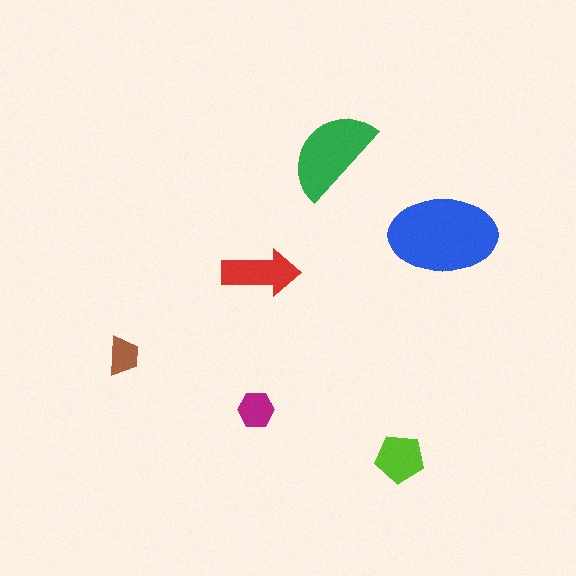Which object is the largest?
The blue ellipse.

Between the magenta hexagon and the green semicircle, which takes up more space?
The green semicircle.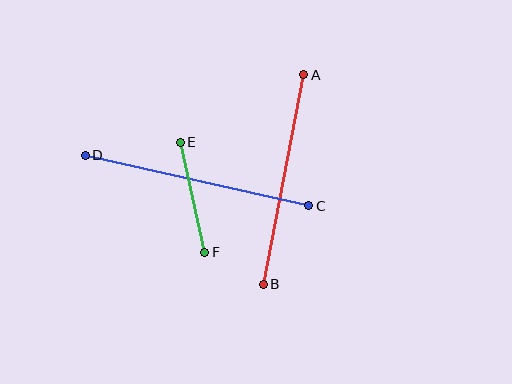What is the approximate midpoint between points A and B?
The midpoint is at approximately (283, 179) pixels.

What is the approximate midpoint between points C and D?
The midpoint is at approximately (197, 180) pixels.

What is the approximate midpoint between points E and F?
The midpoint is at approximately (193, 197) pixels.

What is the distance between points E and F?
The distance is approximately 113 pixels.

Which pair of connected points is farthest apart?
Points C and D are farthest apart.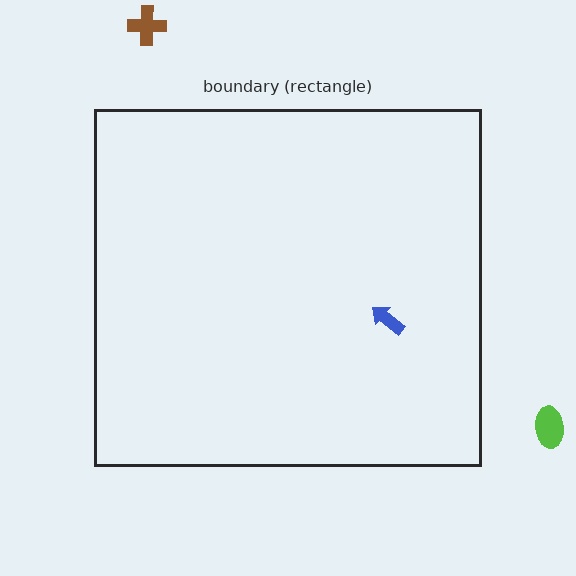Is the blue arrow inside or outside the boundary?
Inside.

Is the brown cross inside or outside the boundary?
Outside.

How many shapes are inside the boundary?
1 inside, 2 outside.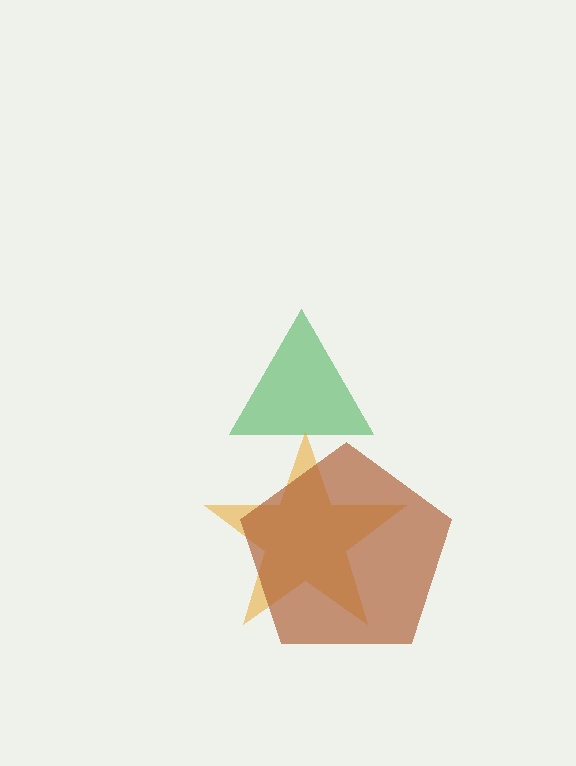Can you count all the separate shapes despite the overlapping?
Yes, there are 3 separate shapes.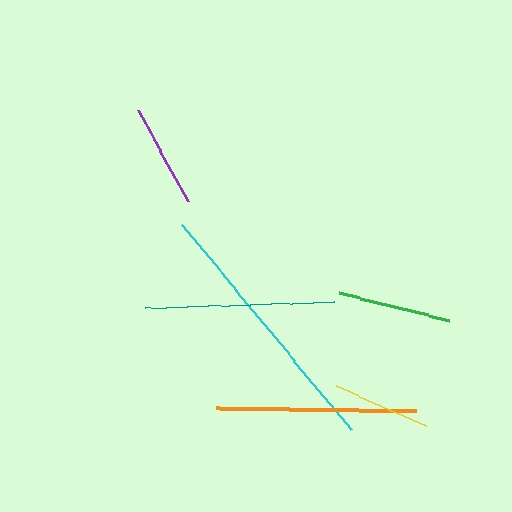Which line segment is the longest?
The cyan line is the longest at approximately 266 pixels.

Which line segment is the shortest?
The yellow line is the shortest at approximately 98 pixels.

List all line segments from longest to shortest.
From longest to shortest: cyan, orange, teal, green, purple, yellow.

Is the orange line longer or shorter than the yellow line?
The orange line is longer than the yellow line.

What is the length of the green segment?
The green segment is approximately 113 pixels long.